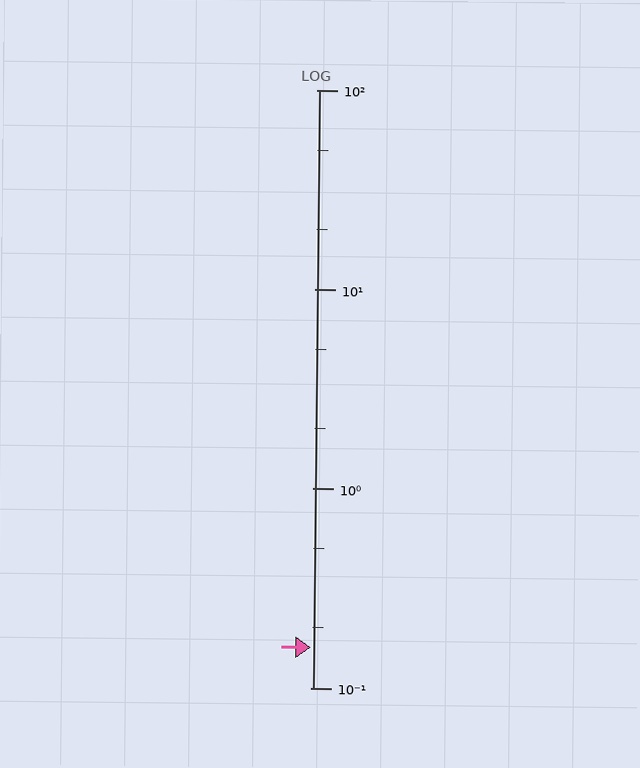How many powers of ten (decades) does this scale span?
The scale spans 3 decades, from 0.1 to 100.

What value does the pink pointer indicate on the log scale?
The pointer indicates approximately 0.16.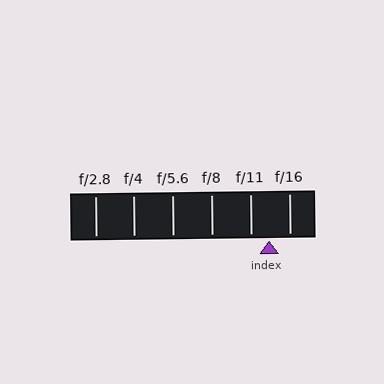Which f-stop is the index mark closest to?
The index mark is closest to f/11.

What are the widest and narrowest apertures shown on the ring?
The widest aperture shown is f/2.8 and the narrowest is f/16.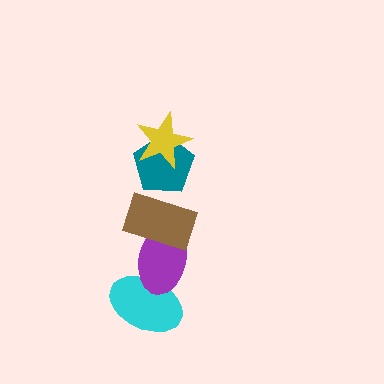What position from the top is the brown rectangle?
The brown rectangle is 3rd from the top.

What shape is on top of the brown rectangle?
The teal pentagon is on top of the brown rectangle.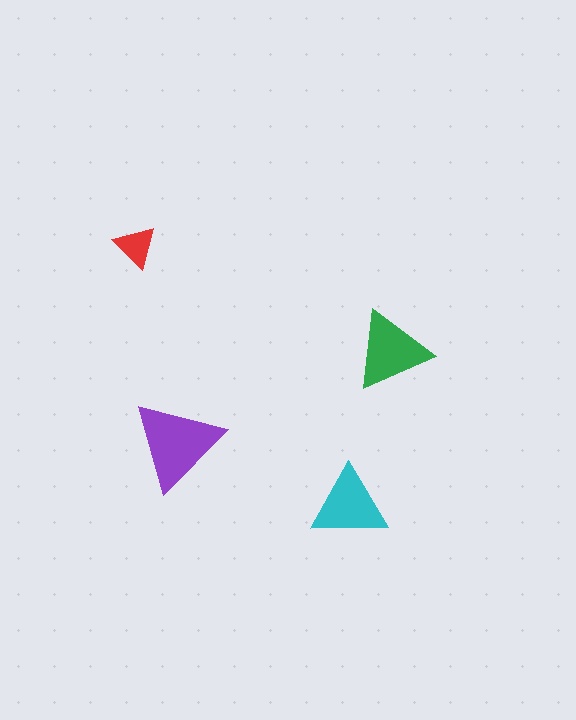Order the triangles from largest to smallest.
the purple one, the green one, the cyan one, the red one.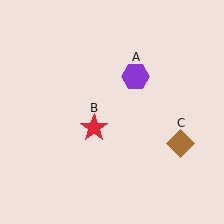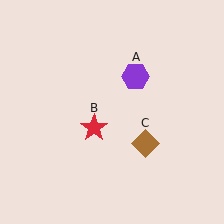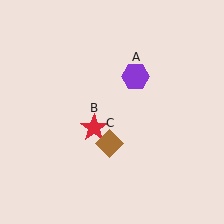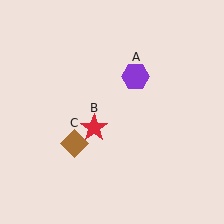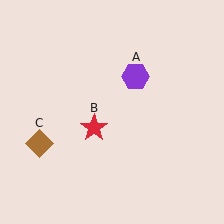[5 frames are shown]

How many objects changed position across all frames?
1 object changed position: brown diamond (object C).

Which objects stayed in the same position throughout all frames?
Purple hexagon (object A) and red star (object B) remained stationary.